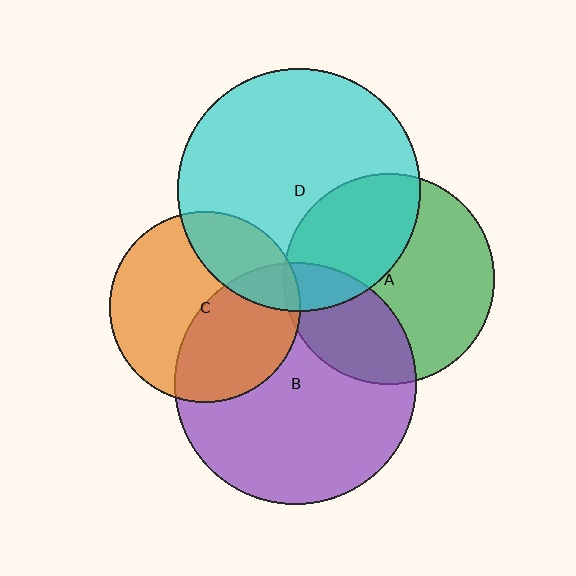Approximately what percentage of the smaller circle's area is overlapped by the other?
Approximately 40%.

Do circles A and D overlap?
Yes.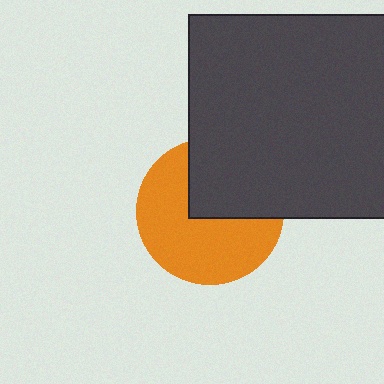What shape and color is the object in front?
The object in front is a dark gray square.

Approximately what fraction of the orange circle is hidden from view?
Roughly 39% of the orange circle is hidden behind the dark gray square.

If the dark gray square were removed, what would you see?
You would see the complete orange circle.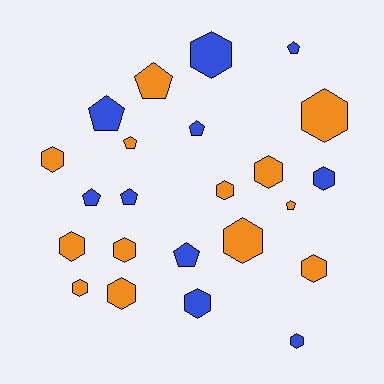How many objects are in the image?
There are 23 objects.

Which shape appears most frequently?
Hexagon, with 14 objects.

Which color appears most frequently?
Orange, with 13 objects.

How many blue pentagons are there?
There are 6 blue pentagons.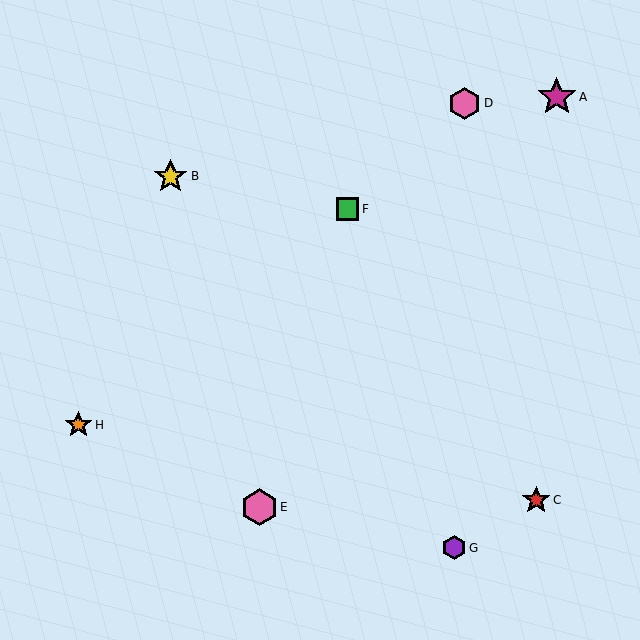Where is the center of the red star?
The center of the red star is at (536, 500).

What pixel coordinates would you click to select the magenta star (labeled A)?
Click at (557, 97) to select the magenta star A.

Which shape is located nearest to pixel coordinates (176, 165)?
The yellow star (labeled B) at (170, 176) is nearest to that location.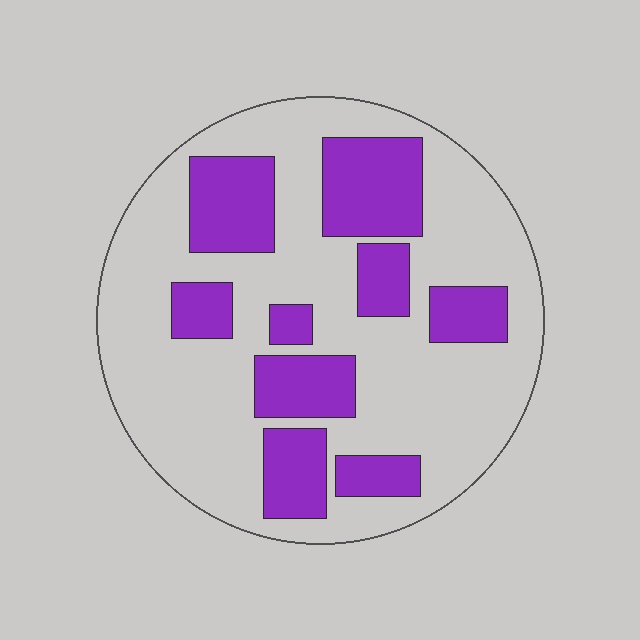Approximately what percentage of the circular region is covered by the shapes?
Approximately 30%.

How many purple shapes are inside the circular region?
9.